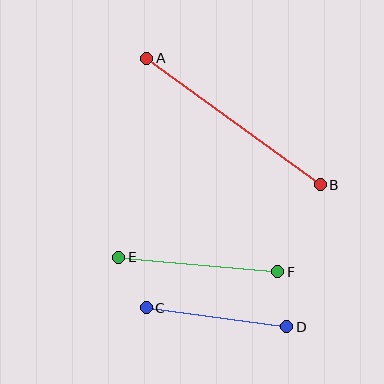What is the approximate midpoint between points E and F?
The midpoint is at approximately (198, 264) pixels.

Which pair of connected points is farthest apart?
Points A and B are farthest apart.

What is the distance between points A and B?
The distance is approximately 214 pixels.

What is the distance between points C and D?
The distance is approximately 141 pixels.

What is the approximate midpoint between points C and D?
The midpoint is at approximately (216, 317) pixels.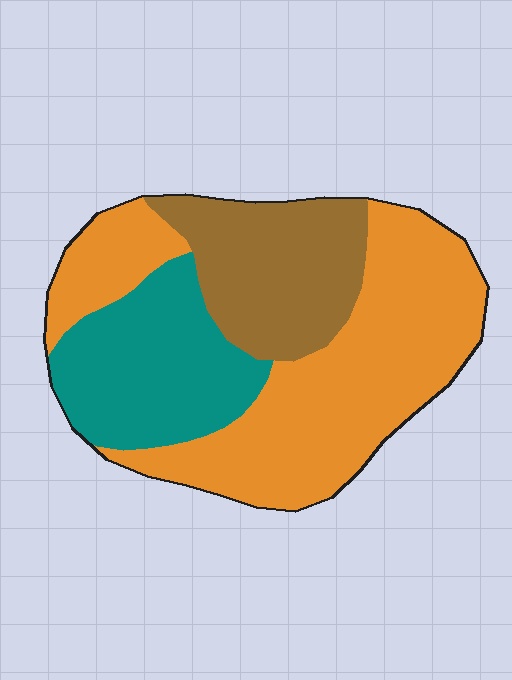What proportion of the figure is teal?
Teal covers roughly 25% of the figure.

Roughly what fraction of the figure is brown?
Brown takes up about one quarter (1/4) of the figure.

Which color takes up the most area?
Orange, at roughly 50%.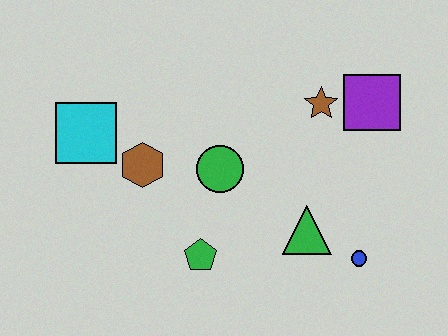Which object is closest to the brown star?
The purple square is closest to the brown star.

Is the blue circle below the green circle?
Yes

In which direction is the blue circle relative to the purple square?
The blue circle is below the purple square.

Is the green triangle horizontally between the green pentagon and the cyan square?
No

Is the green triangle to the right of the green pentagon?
Yes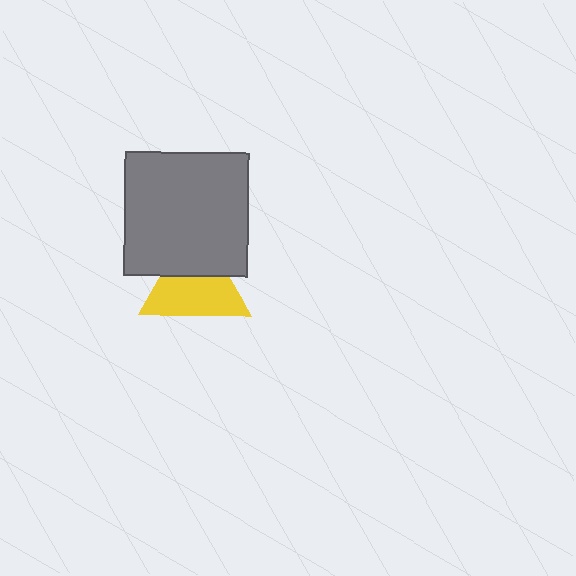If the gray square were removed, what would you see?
You would see the complete yellow triangle.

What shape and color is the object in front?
The object in front is a gray square.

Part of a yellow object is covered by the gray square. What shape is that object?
It is a triangle.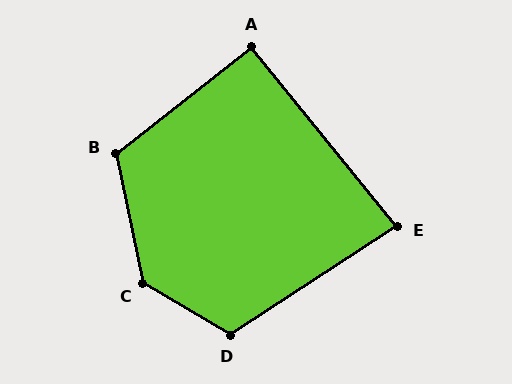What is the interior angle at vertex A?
Approximately 91 degrees (approximately right).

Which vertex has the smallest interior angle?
E, at approximately 84 degrees.